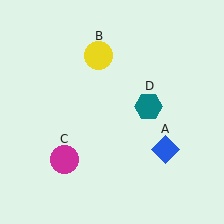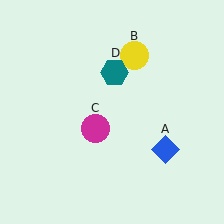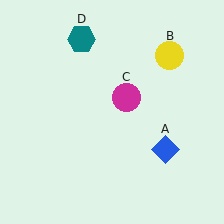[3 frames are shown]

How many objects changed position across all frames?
3 objects changed position: yellow circle (object B), magenta circle (object C), teal hexagon (object D).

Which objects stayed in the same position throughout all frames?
Blue diamond (object A) remained stationary.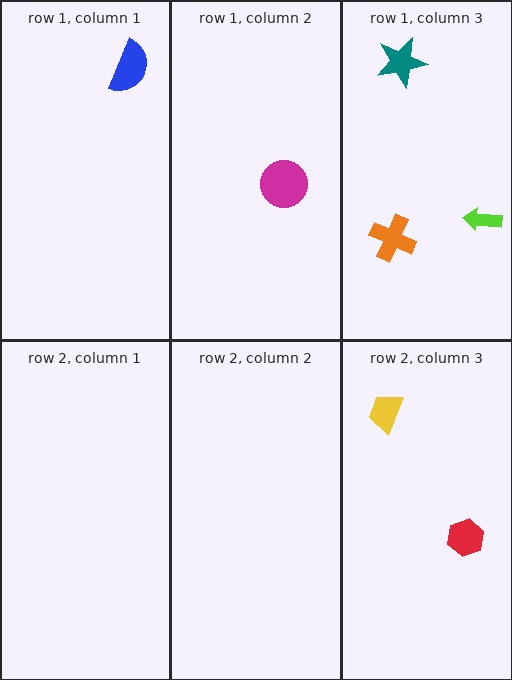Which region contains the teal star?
The row 1, column 3 region.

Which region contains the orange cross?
The row 1, column 3 region.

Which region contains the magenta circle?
The row 1, column 2 region.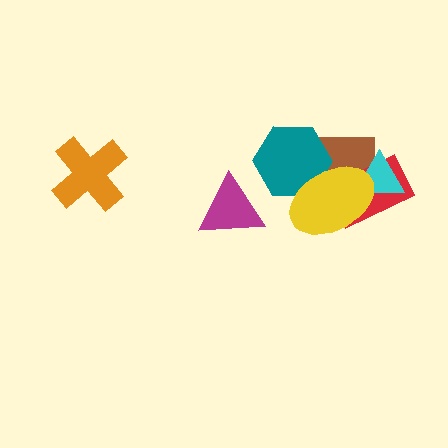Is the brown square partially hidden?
Yes, it is partially covered by another shape.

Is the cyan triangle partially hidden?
Yes, it is partially covered by another shape.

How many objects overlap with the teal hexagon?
2 objects overlap with the teal hexagon.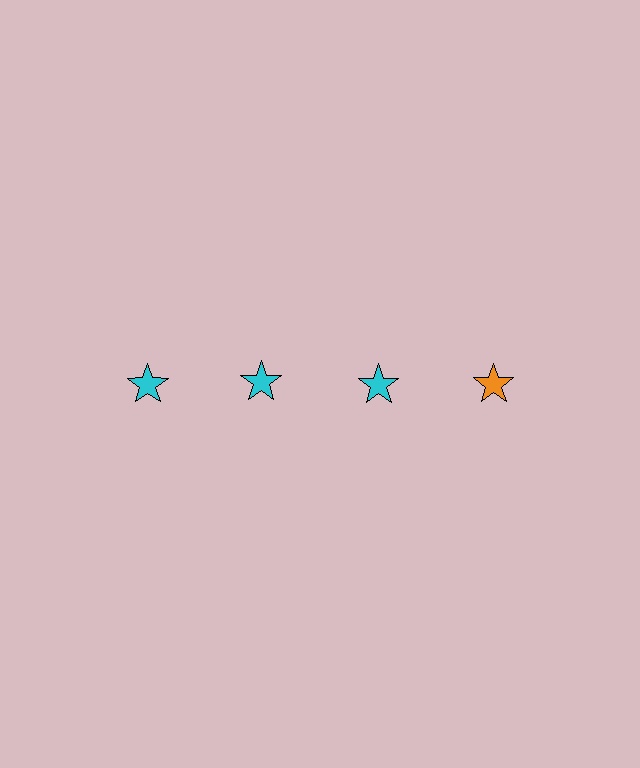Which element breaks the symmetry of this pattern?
The orange star in the top row, second from right column breaks the symmetry. All other shapes are cyan stars.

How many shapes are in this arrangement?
There are 4 shapes arranged in a grid pattern.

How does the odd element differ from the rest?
It has a different color: orange instead of cyan.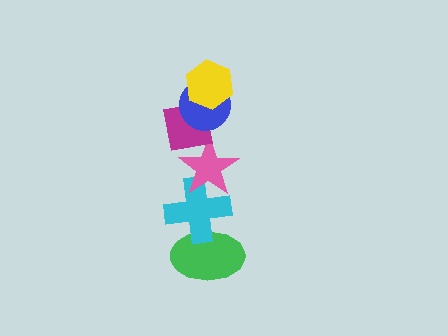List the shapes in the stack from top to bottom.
From top to bottom: the yellow hexagon, the blue circle, the magenta square, the pink star, the cyan cross, the green ellipse.